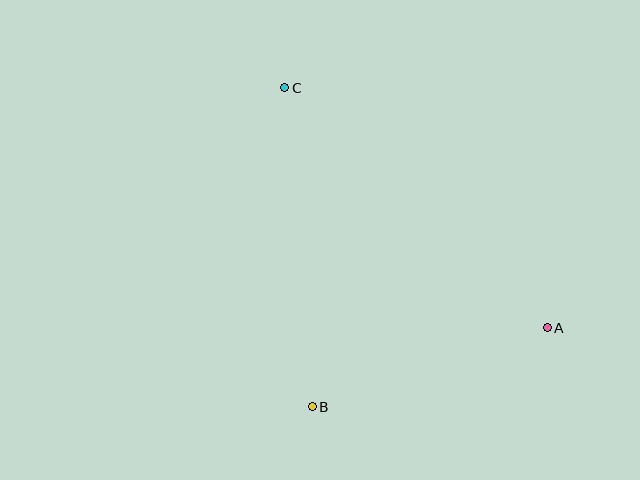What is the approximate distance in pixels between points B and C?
The distance between B and C is approximately 320 pixels.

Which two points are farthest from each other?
Points A and C are farthest from each other.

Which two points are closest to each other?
Points A and B are closest to each other.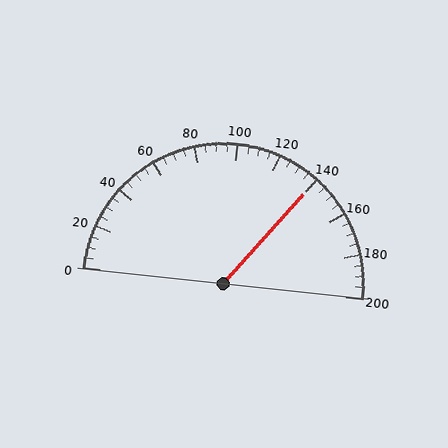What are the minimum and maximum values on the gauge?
The gauge ranges from 0 to 200.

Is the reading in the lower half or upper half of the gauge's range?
The reading is in the upper half of the range (0 to 200).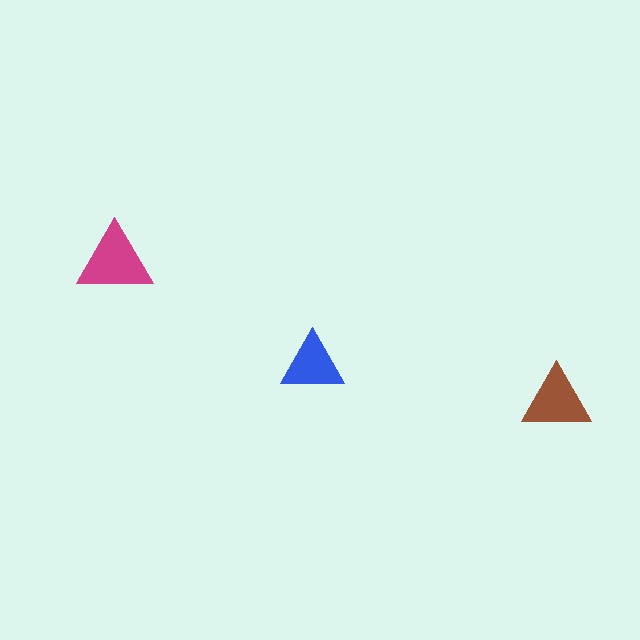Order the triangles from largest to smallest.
the magenta one, the brown one, the blue one.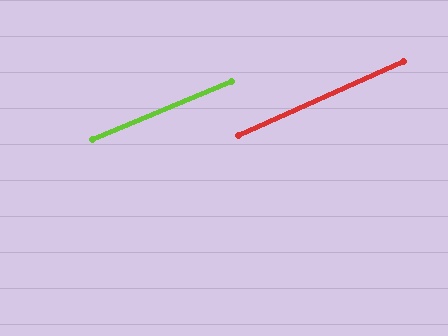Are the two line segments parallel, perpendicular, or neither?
Parallel — their directions differ by only 1.5°.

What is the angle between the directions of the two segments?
Approximately 1 degree.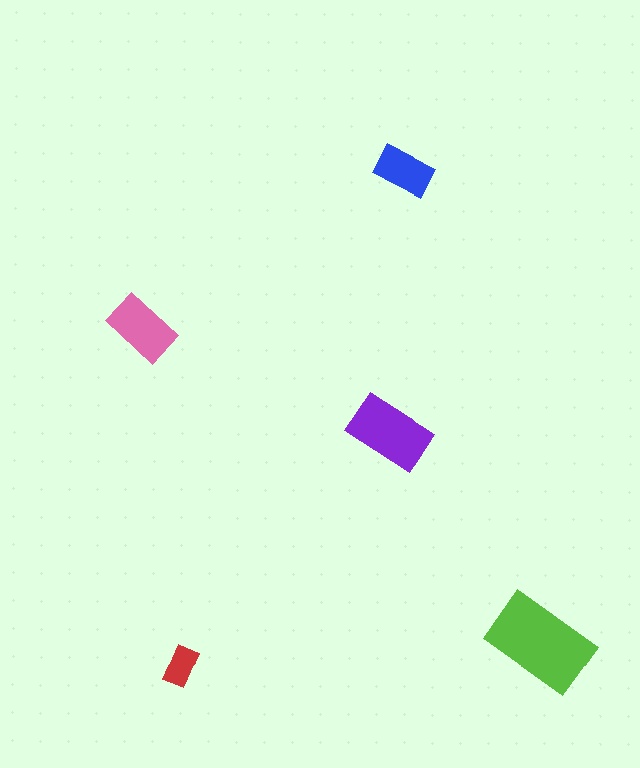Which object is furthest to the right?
The lime rectangle is rightmost.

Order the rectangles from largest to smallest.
the lime one, the purple one, the pink one, the blue one, the red one.